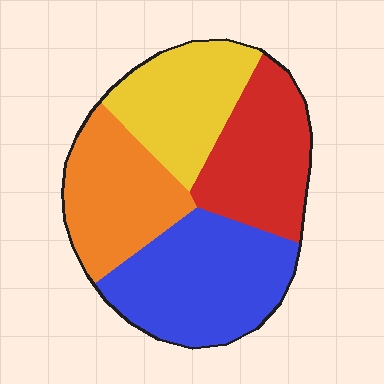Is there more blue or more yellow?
Blue.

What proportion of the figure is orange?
Orange takes up less than a quarter of the figure.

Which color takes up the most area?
Blue, at roughly 30%.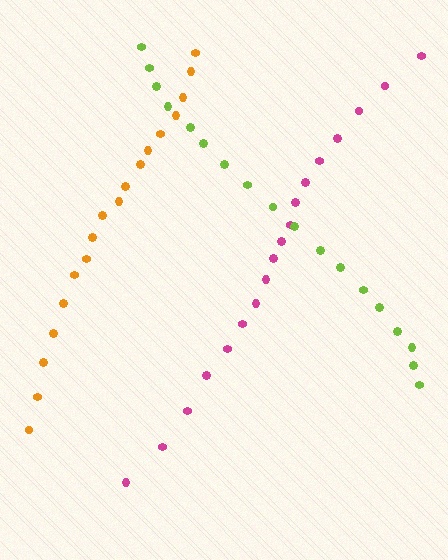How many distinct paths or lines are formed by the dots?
There are 3 distinct paths.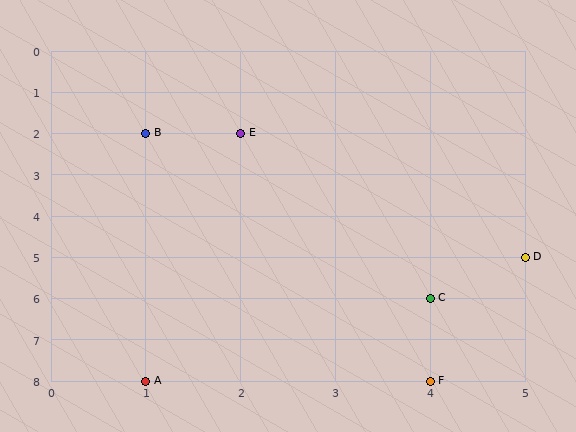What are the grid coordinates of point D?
Point D is at grid coordinates (5, 5).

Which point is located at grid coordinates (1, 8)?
Point A is at (1, 8).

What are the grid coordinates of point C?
Point C is at grid coordinates (4, 6).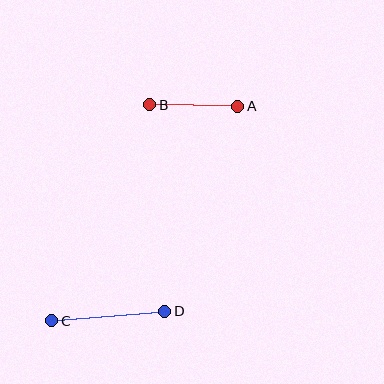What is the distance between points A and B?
The distance is approximately 88 pixels.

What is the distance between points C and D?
The distance is approximately 113 pixels.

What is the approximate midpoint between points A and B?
The midpoint is at approximately (194, 105) pixels.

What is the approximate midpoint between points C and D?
The midpoint is at approximately (108, 316) pixels.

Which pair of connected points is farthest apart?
Points C and D are farthest apart.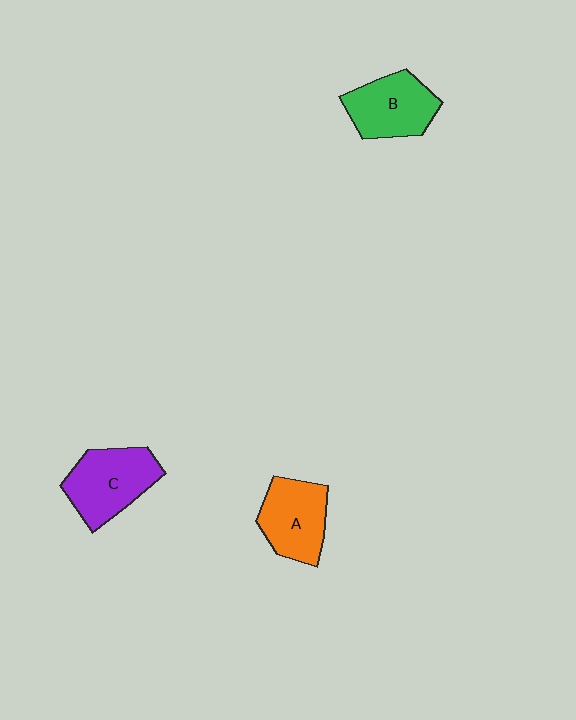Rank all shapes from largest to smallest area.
From largest to smallest: C (purple), B (green), A (orange).